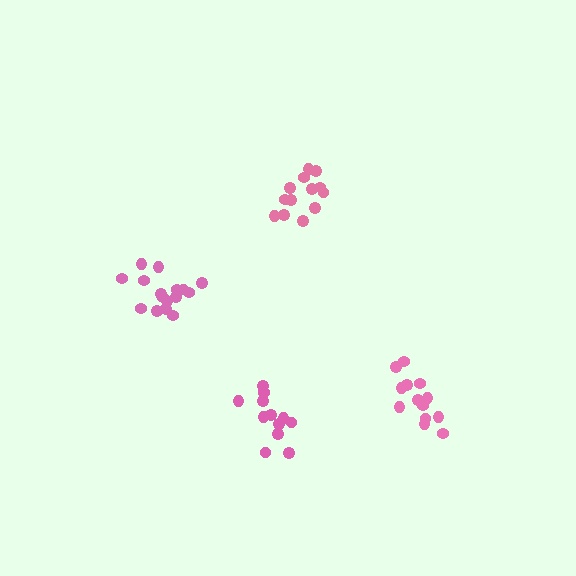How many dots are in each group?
Group 1: 13 dots, Group 2: 16 dots, Group 3: 12 dots, Group 4: 13 dots (54 total).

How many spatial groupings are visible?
There are 4 spatial groupings.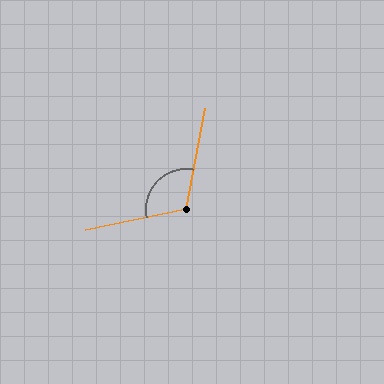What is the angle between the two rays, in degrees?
Approximately 113 degrees.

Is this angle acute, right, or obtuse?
It is obtuse.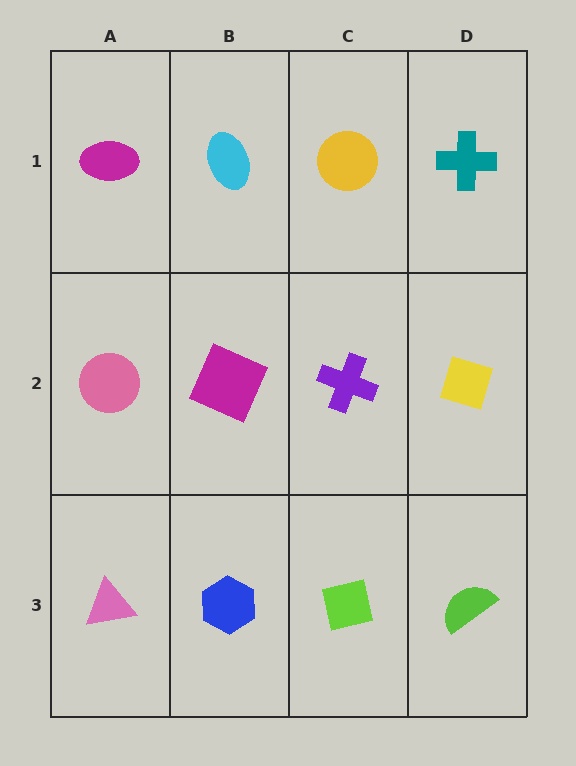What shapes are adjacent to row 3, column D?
A yellow diamond (row 2, column D), a lime square (row 3, column C).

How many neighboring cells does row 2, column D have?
3.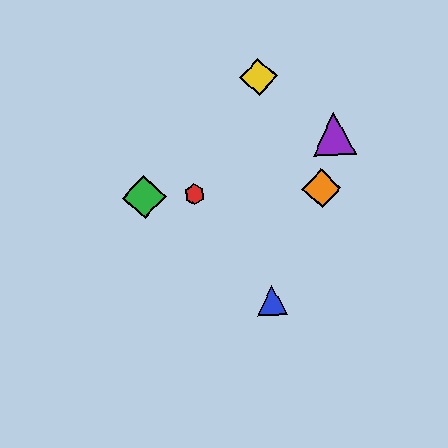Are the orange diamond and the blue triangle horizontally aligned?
No, the orange diamond is at y≈188 and the blue triangle is at y≈301.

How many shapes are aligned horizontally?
3 shapes (the red hexagon, the green diamond, the orange diamond) are aligned horizontally.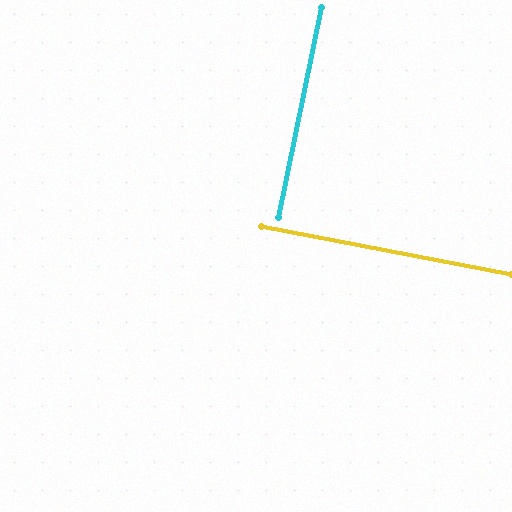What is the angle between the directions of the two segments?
Approximately 89 degrees.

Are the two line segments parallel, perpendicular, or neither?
Perpendicular — they meet at approximately 89°.